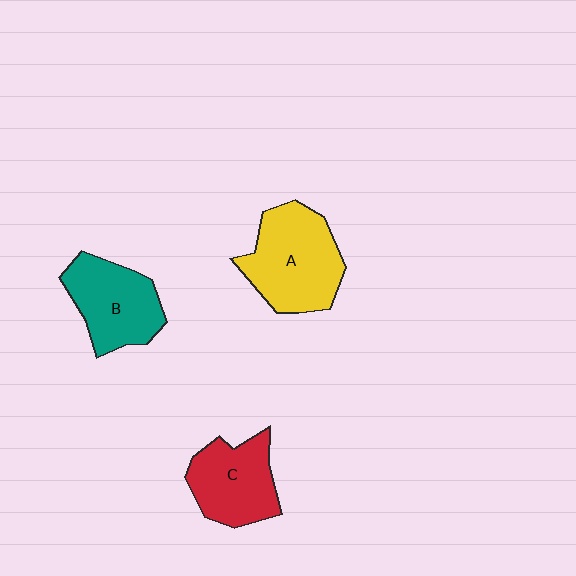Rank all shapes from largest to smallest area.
From largest to smallest: A (yellow), B (teal), C (red).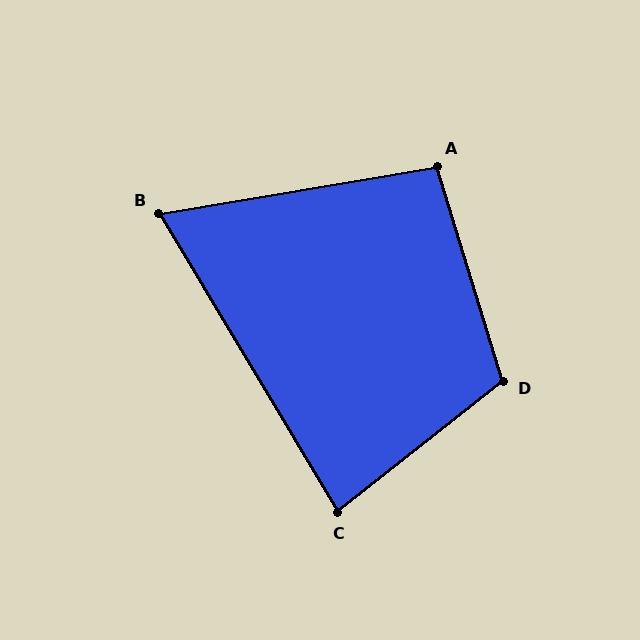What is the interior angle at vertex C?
Approximately 83 degrees (acute).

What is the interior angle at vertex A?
Approximately 97 degrees (obtuse).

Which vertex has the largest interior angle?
D, at approximately 111 degrees.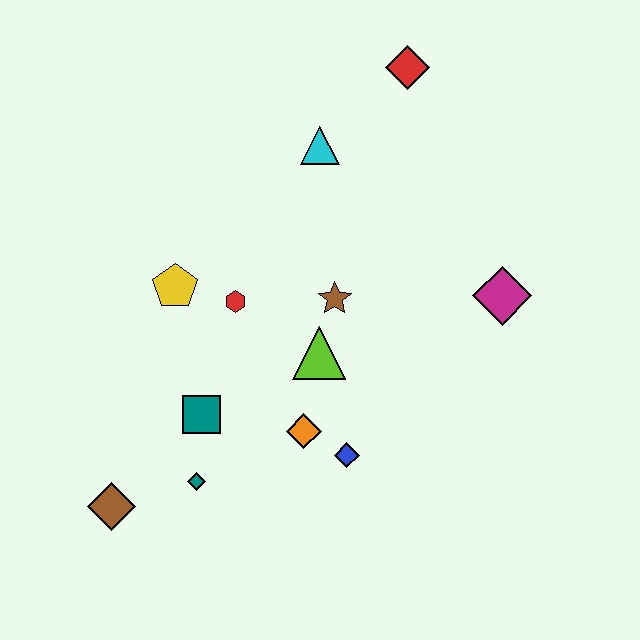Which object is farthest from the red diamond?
The brown diamond is farthest from the red diamond.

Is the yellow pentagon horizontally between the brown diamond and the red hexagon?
Yes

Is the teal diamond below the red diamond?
Yes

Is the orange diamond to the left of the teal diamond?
No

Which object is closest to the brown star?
The lime triangle is closest to the brown star.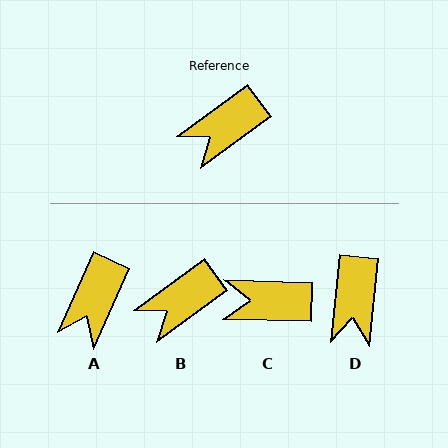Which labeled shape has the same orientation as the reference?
B.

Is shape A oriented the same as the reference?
No, it is off by about 29 degrees.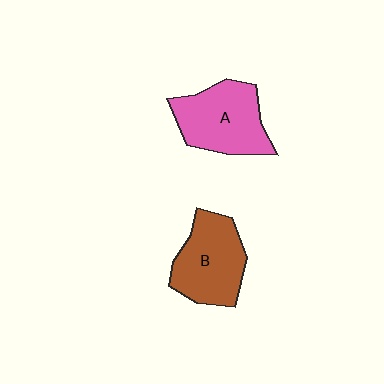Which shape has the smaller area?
Shape B (brown).